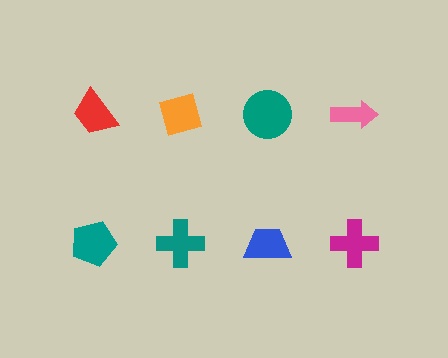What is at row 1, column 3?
A teal circle.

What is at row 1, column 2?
An orange diamond.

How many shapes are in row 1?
4 shapes.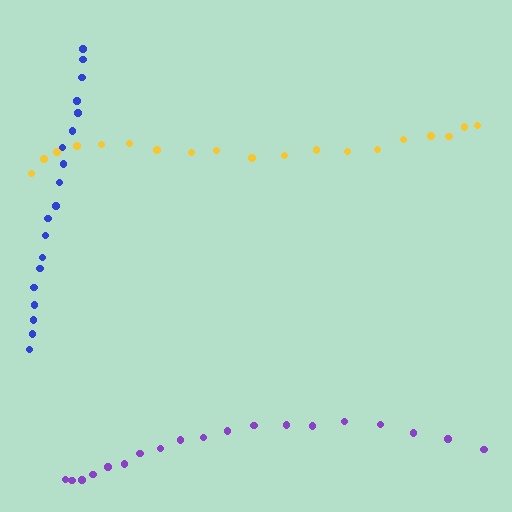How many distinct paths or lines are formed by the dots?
There are 3 distinct paths.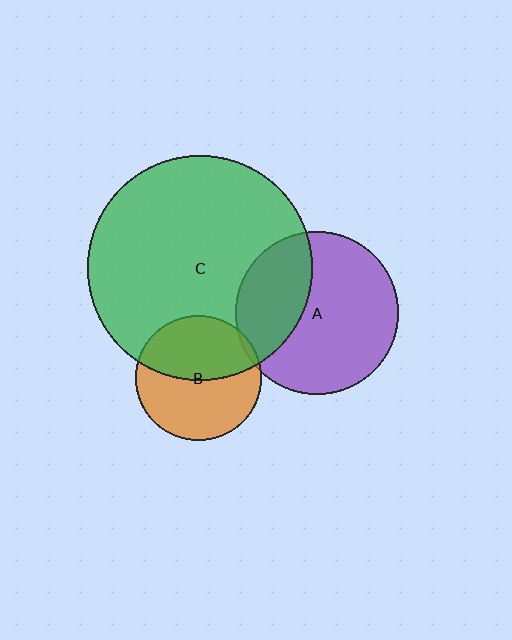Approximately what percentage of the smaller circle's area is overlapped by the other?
Approximately 35%.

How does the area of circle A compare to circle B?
Approximately 1.7 times.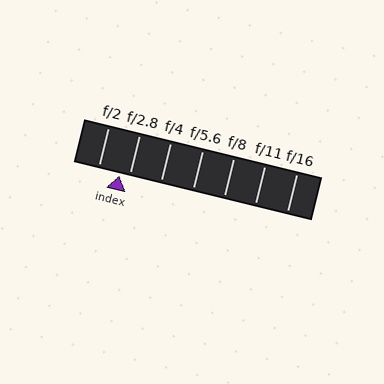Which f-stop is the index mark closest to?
The index mark is closest to f/2.8.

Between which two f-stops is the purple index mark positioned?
The index mark is between f/2 and f/2.8.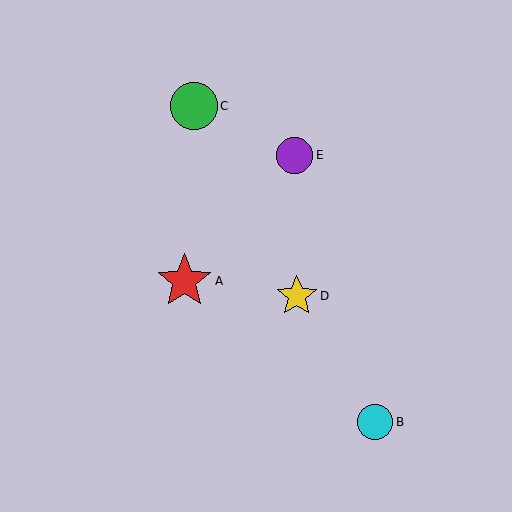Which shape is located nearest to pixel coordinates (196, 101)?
The green circle (labeled C) at (194, 106) is nearest to that location.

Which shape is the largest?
The red star (labeled A) is the largest.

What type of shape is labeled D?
Shape D is a yellow star.